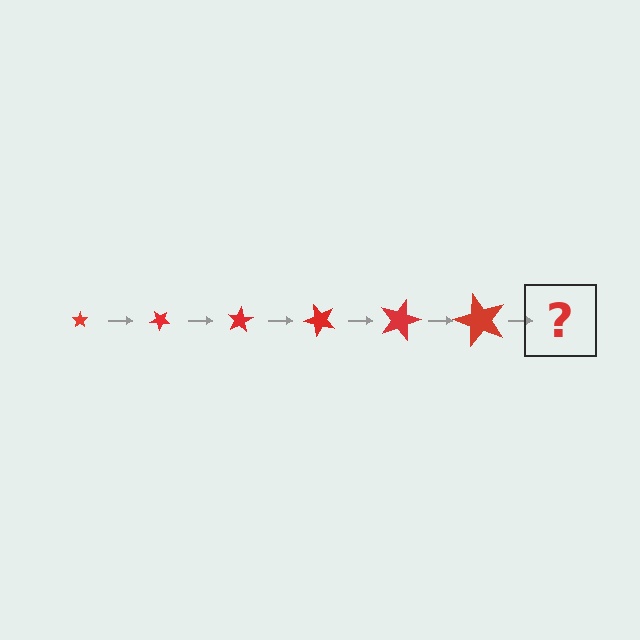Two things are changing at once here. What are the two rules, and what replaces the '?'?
The two rules are that the star grows larger each step and it rotates 40 degrees each step. The '?' should be a star, larger than the previous one and rotated 240 degrees from the start.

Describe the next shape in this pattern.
It should be a star, larger than the previous one and rotated 240 degrees from the start.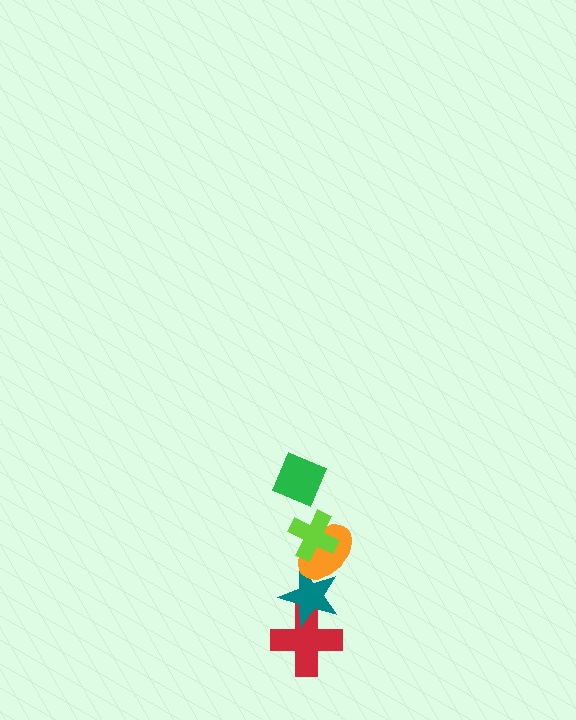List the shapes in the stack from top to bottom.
From top to bottom: the green diamond, the lime cross, the orange ellipse, the teal star, the red cross.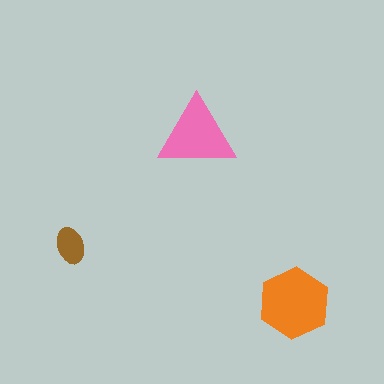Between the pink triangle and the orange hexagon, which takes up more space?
The orange hexagon.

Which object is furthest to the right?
The orange hexagon is rightmost.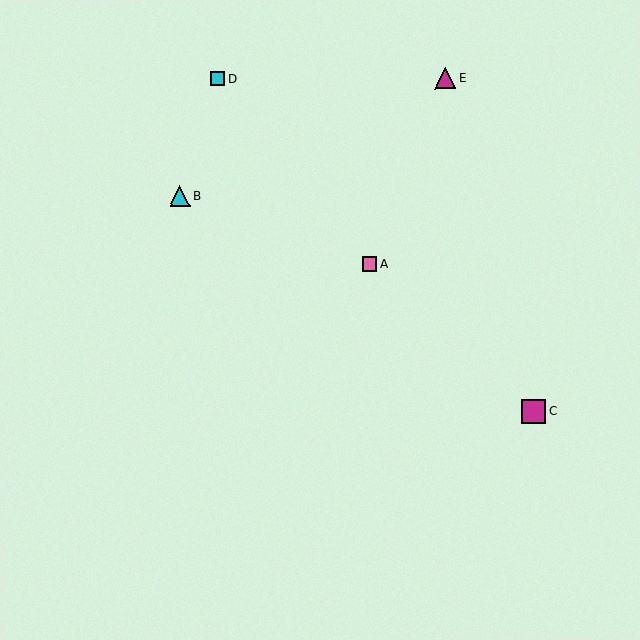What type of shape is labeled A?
Shape A is a pink square.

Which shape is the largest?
The magenta square (labeled C) is the largest.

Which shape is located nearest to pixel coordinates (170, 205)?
The cyan triangle (labeled B) at (180, 196) is nearest to that location.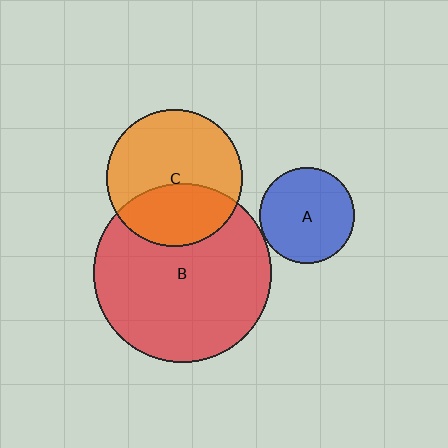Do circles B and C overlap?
Yes.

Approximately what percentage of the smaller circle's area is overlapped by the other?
Approximately 35%.